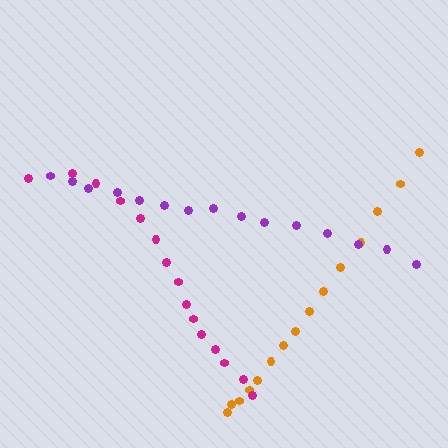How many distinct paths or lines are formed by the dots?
There are 3 distinct paths.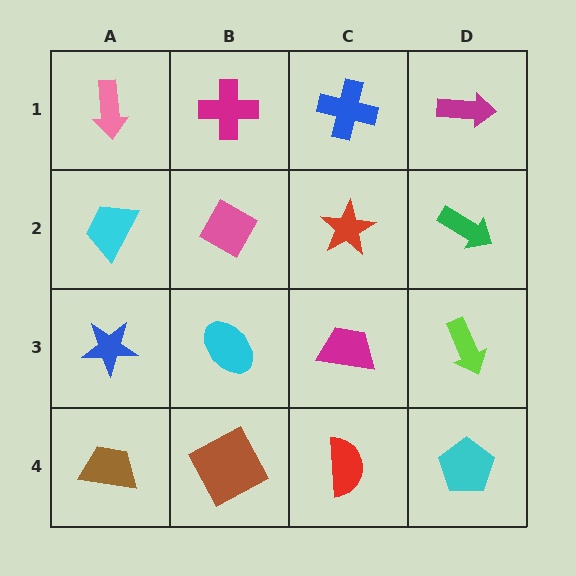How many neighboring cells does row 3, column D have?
3.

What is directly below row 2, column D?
A lime arrow.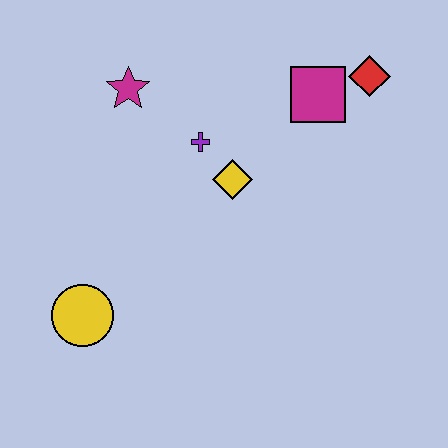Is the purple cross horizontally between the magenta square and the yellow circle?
Yes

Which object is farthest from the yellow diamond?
The yellow circle is farthest from the yellow diamond.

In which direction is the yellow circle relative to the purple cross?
The yellow circle is below the purple cross.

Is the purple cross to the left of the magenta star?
No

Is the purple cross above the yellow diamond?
Yes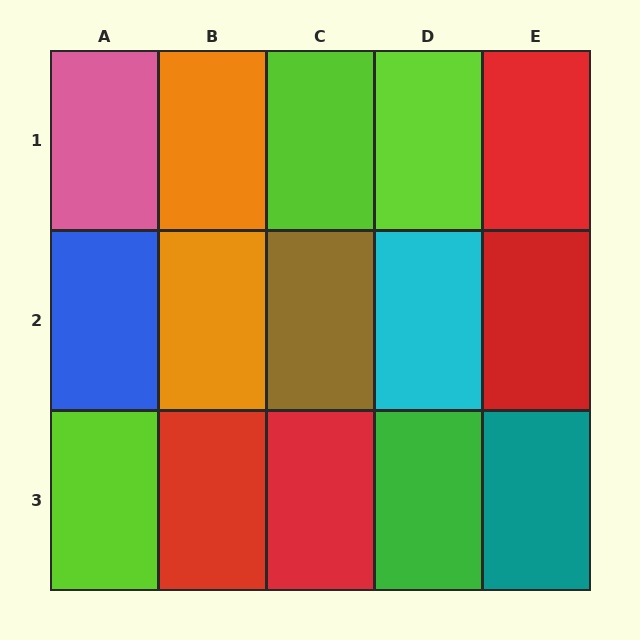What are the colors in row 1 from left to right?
Pink, orange, lime, lime, red.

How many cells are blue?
1 cell is blue.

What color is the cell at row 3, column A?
Lime.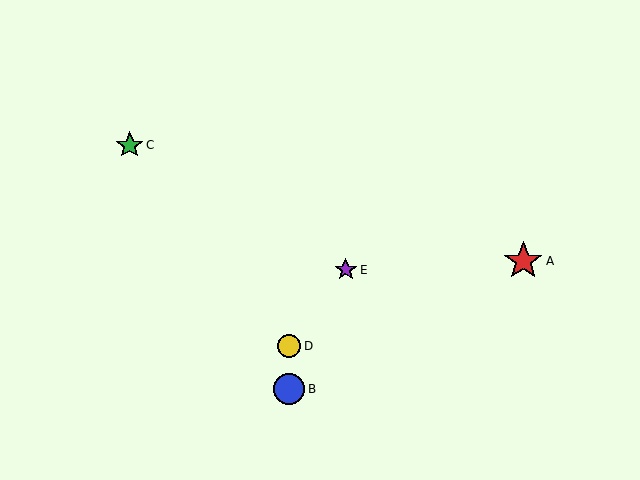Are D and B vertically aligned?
Yes, both are at x≈289.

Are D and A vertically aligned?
No, D is at x≈289 and A is at x≈523.